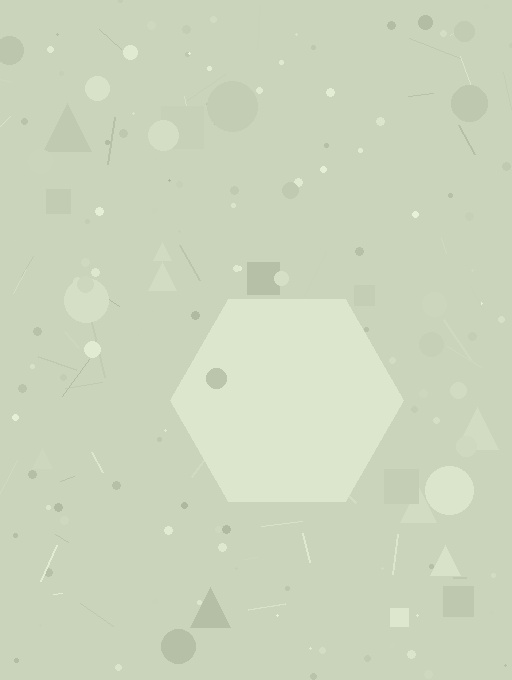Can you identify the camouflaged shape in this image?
The camouflaged shape is a hexagon.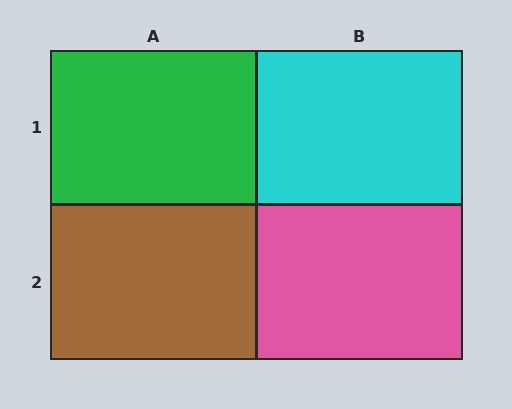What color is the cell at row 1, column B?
Cyan.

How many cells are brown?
1 cell is brown.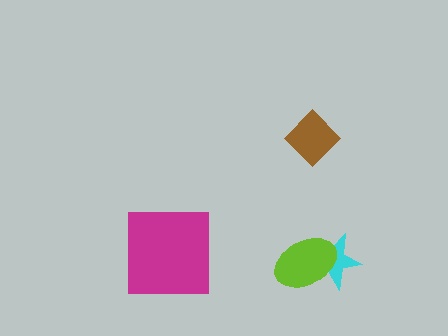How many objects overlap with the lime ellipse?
1 object overlaps with the lime ellipse.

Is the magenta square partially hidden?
No, no other shape covers it.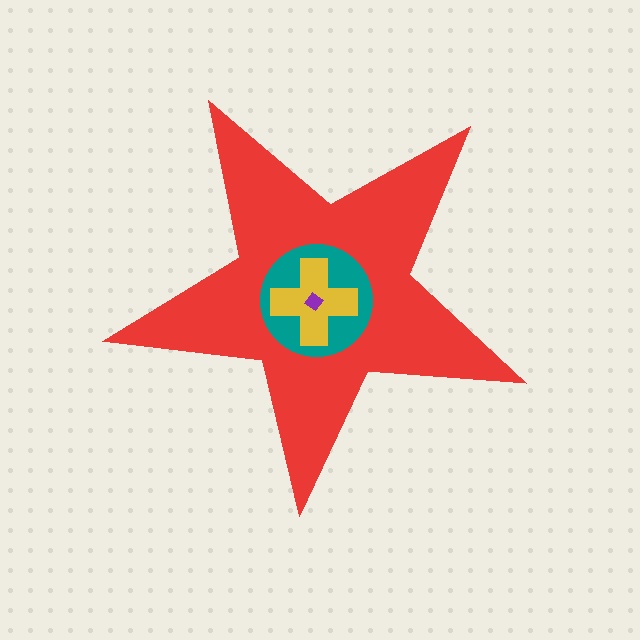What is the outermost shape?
The red star.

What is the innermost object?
The purple diamond.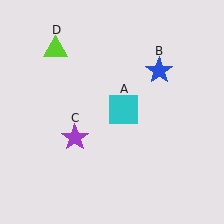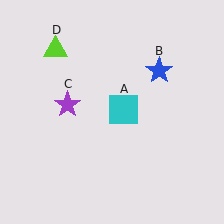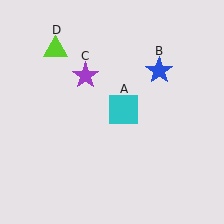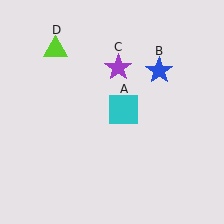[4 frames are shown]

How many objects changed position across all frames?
1 object changed position: purple star (object C).